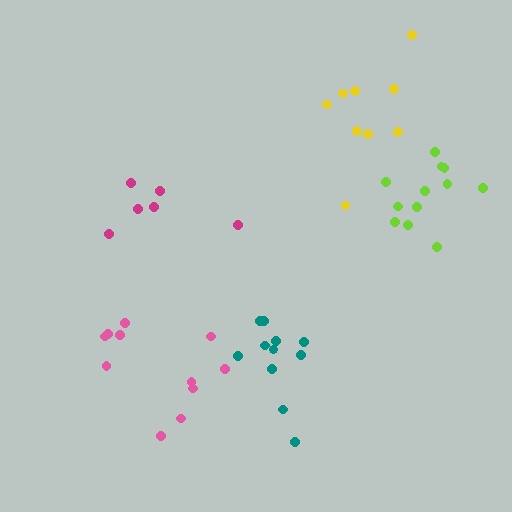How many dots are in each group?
Group 1: 11 dots, Group 2: 11 dots, Group 3: 9 dots, Group 4: 6 dots, Group 5: 12 dots (49 total).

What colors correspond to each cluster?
The clusters are colored: teal, pink, yellow, magenta, lime.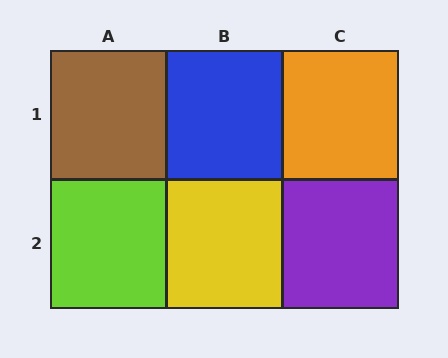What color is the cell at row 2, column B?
Yellow.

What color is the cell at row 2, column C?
Purple.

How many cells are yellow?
1 cell is yellow.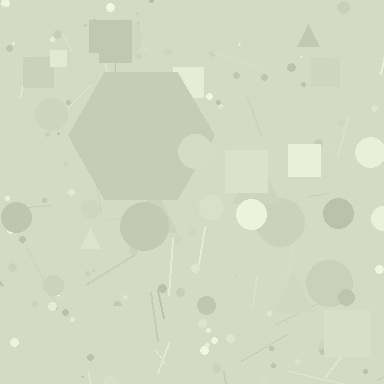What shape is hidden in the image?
A hexagon is hidden in the image.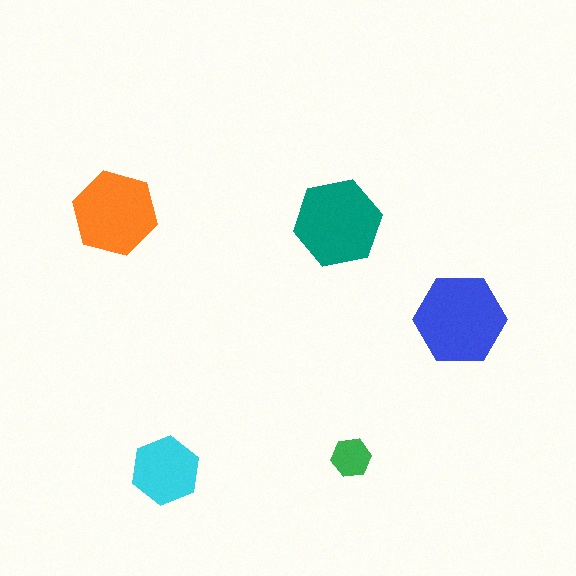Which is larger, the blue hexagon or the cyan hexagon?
The blue one.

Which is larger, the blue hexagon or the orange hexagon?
The blue one.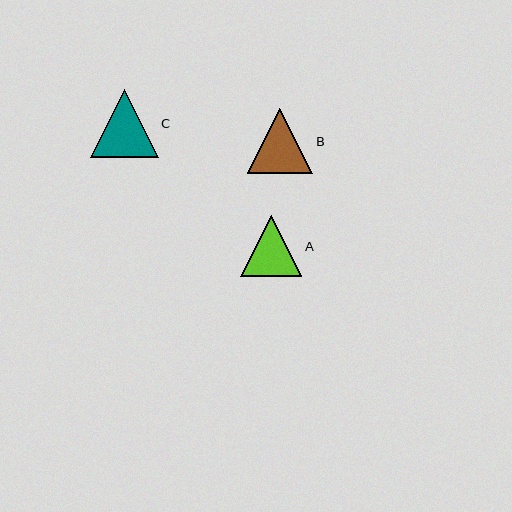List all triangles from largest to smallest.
From largest to smallest: C, B, A.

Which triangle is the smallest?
Triangle A is the smallest with a size of approximately 61 pixels.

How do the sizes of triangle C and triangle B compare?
Triangle C and triangle B are approximately the same size.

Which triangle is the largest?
Triangle C is the largest with a size of approximately 68 pixels.